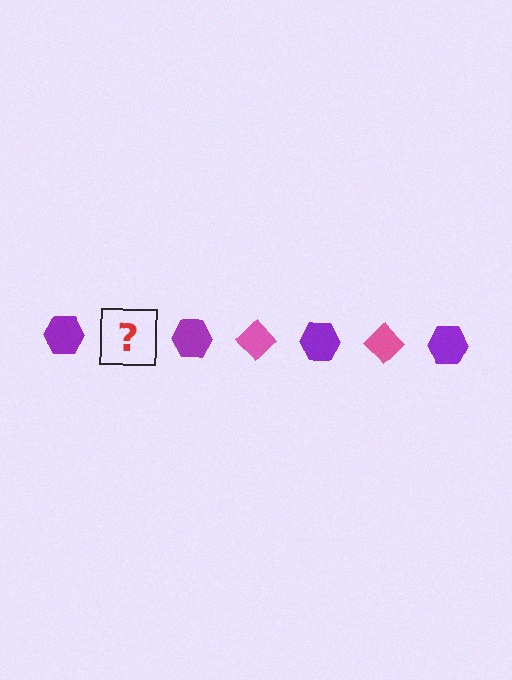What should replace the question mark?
The question mark should be replaced with a pink diamond.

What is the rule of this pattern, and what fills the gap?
The rule is that the pattern alternates between purple hexagon and pink diamond. The gap should be filled with a pink diamond.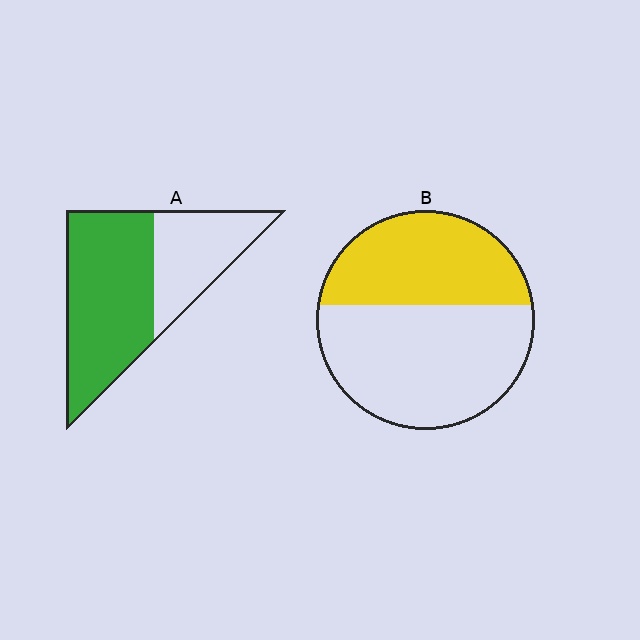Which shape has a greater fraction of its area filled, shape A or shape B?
Shape A.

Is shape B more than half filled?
No.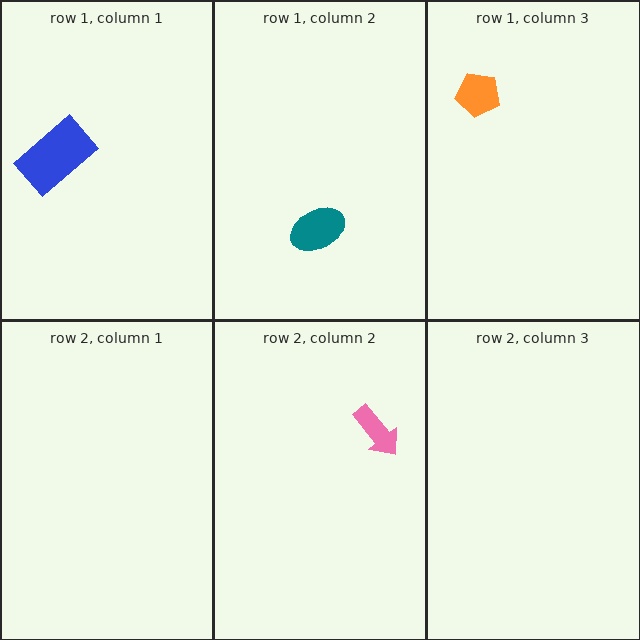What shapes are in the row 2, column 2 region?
The pink arrow.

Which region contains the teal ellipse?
The row 1, column 2 region.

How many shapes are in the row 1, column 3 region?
1.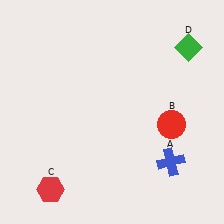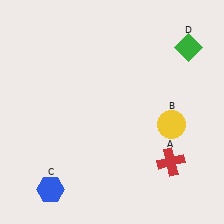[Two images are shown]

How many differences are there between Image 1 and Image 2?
There are 3 differences between the two images.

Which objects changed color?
A changed from blue to red. B changed from red to yellow. C changed from red to blue.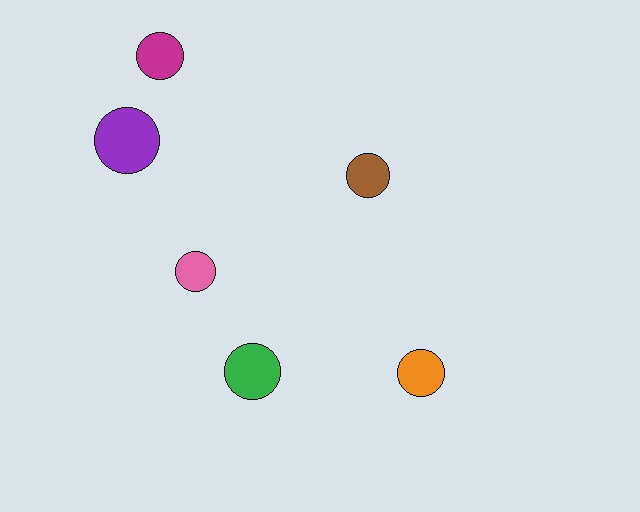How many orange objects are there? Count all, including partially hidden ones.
There is 1 orange object.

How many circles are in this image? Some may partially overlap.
There are 6 circles.